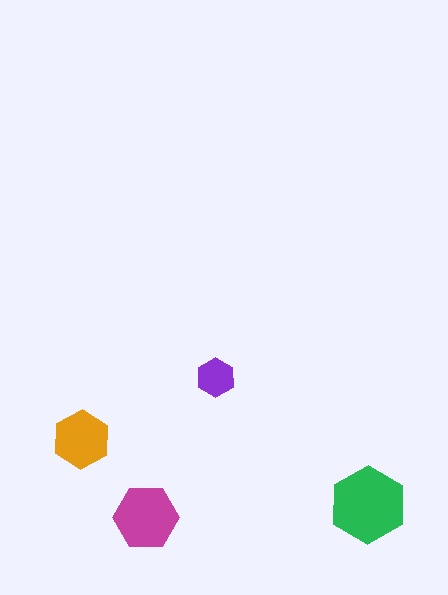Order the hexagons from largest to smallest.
the green one, the magenta one, the orange one, the purple one.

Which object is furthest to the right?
The green hexagon is rightmost.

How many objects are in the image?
There are 4 objects in the image.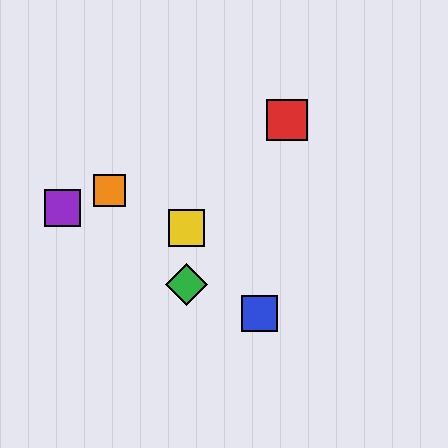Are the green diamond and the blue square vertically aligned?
No, the green diamond is at x≈186 and the blue square is at x≈260.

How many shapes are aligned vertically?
2 shapes (the green diamond, the yellow square) are aligned vertically.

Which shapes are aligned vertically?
The green diamond, the yellow square are aligned vertically.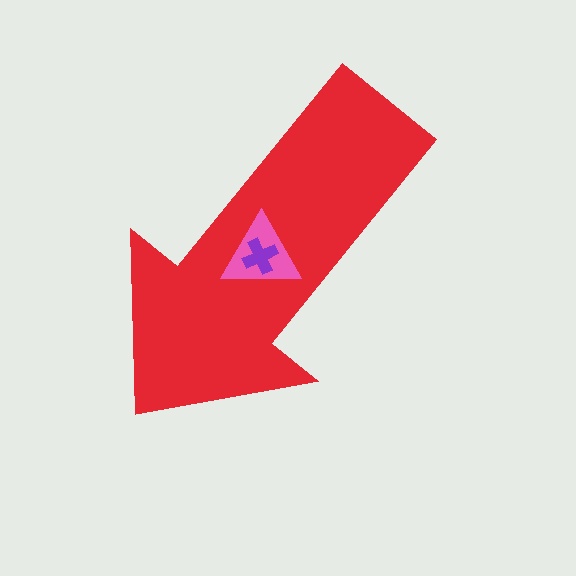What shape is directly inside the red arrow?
The pink triangle.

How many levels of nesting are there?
3.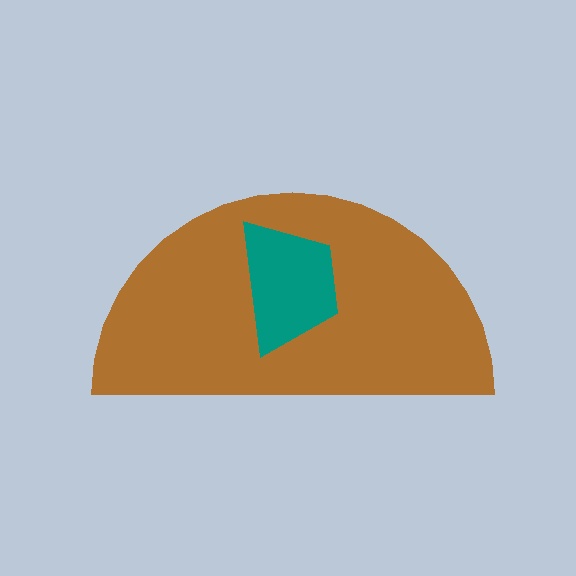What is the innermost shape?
The teal trapezoid.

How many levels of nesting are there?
2.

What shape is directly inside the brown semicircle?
The teal trapezoid.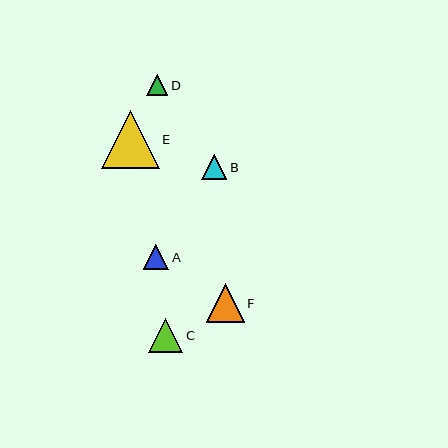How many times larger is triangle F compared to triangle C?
Triangle F is approximately 1.1 times the size of triangle C.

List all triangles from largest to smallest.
From largest to smallest: E, F, C, A, B, D.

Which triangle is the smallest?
Triangle D is the smallest with a size of approximately 21 pixels.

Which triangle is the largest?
Triangle E is the largest with a size of approximately 58 pixels.